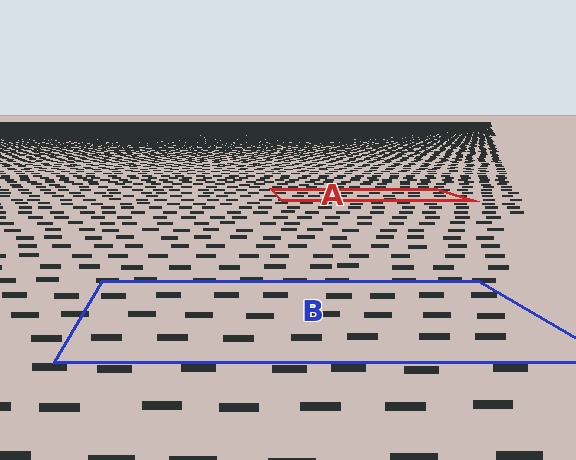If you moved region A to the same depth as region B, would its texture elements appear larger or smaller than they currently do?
They would appear larger. At a closer depth, the same texture elements are projected at a bigger on-screen size.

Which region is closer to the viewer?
Region B is closer. The texture elements there are larger and more spread out.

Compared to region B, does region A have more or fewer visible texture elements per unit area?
Region A has more texture elements per unit area — they are packed more densely because it is farther away.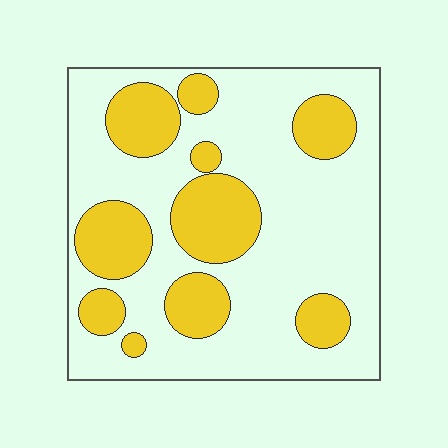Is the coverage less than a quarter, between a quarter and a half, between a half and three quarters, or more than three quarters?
Between a quarter and a half.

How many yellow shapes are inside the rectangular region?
10.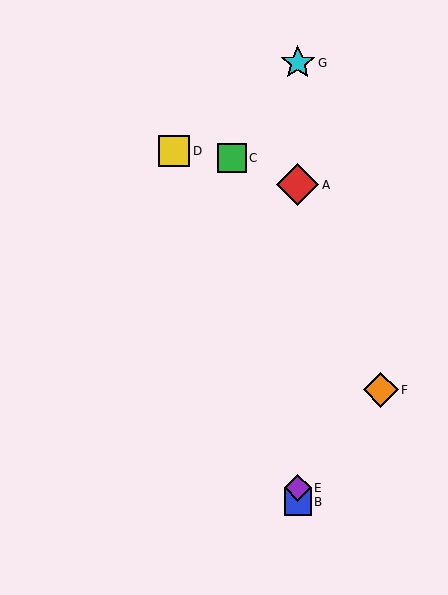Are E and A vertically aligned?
Yes, both are at x≈298.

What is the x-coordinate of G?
Object G is at x≈298.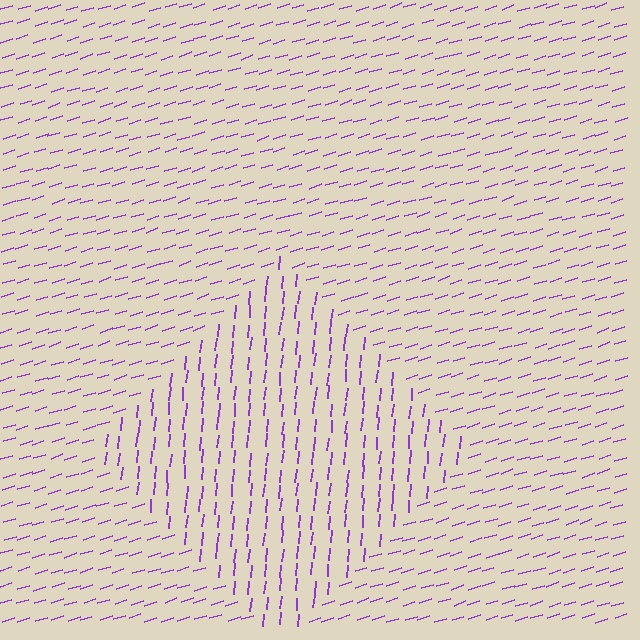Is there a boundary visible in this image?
Yes, there is a texture boundary formed by a change in line orientation.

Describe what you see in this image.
The image is filled with small purple line segments. A diamond region in the image has lines oriented differently from the surrounding lines, creating a visible texture boundary.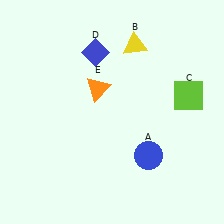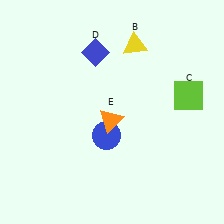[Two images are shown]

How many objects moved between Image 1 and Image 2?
2 objects moved between the two images.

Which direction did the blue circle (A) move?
The blue circle (A) moved left.